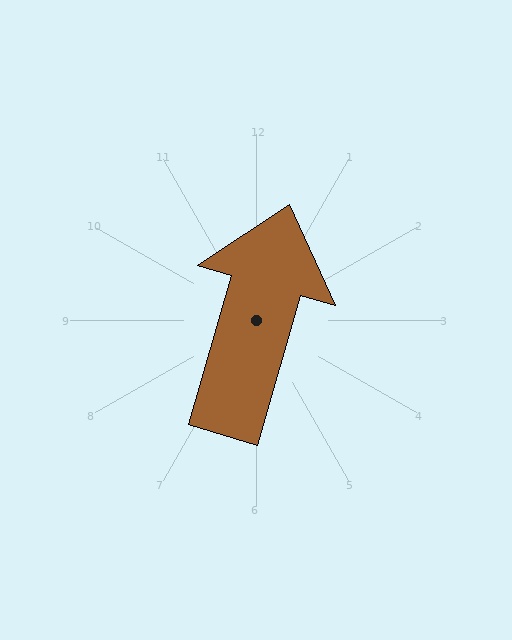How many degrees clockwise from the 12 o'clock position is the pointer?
Approximately 16 degrees.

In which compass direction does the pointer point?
North.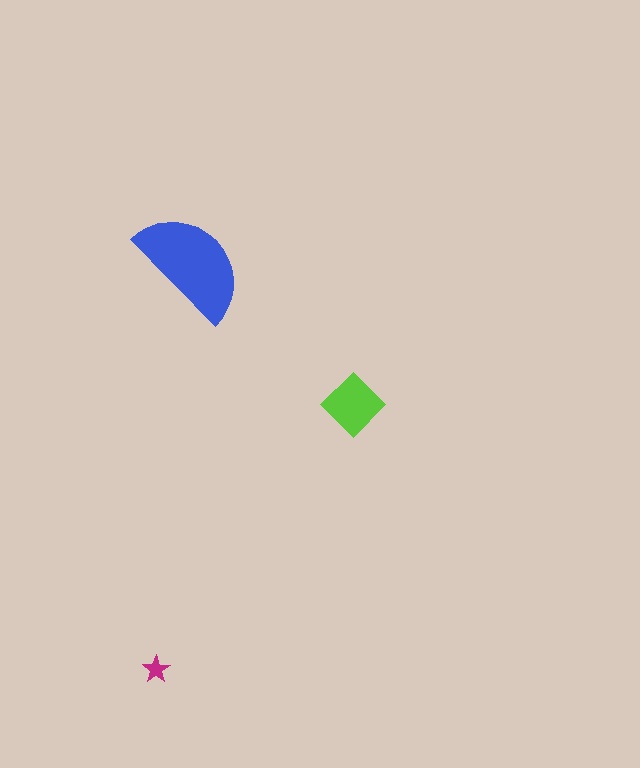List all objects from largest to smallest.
The blue semicircle, the lime diamond, the magenta star.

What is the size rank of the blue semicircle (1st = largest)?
1st.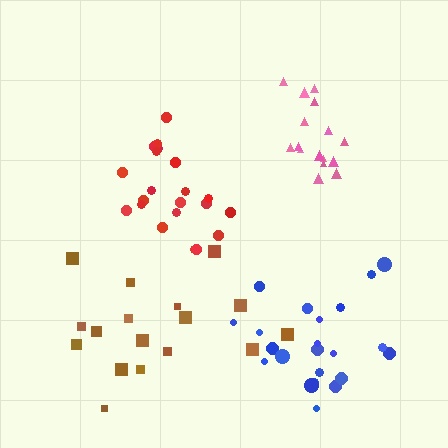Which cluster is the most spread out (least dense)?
Brown.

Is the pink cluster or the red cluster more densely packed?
Red.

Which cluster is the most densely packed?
Red.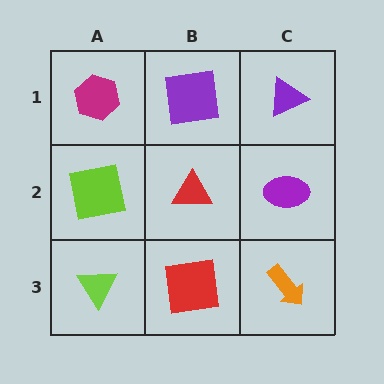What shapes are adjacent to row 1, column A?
A lime square (row 2, column A), a purple square (row 1, column B).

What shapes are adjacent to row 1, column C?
A purple ellipse (row 2, column C), a purple square (row 1, column B).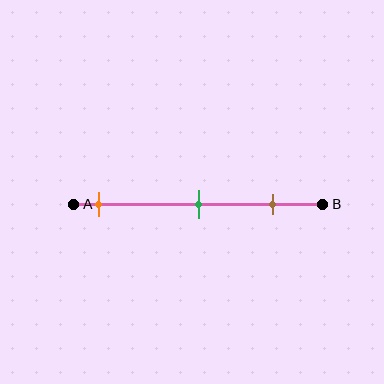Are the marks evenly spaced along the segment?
Yes, the marks are approximately evenly spaced.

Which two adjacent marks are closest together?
The green and brown marks are the closest adjacent pair.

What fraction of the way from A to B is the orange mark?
The orange mark is approximately 10% (0.1) of the way from A to B.